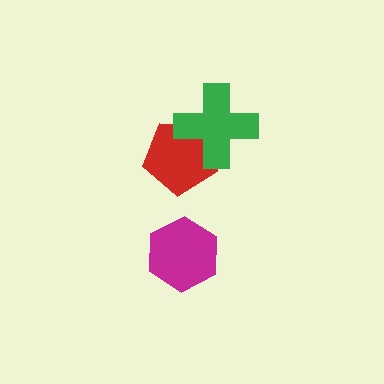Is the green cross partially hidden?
No, no other shape covers it.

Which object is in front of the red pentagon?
The green cross is in front of the red pentagon.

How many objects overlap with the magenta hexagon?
0 objects overlap with the magenta hexagon.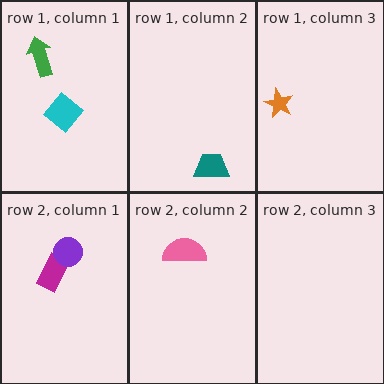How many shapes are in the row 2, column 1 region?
2.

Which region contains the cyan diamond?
The row 1, column 1 region.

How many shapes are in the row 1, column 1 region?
2.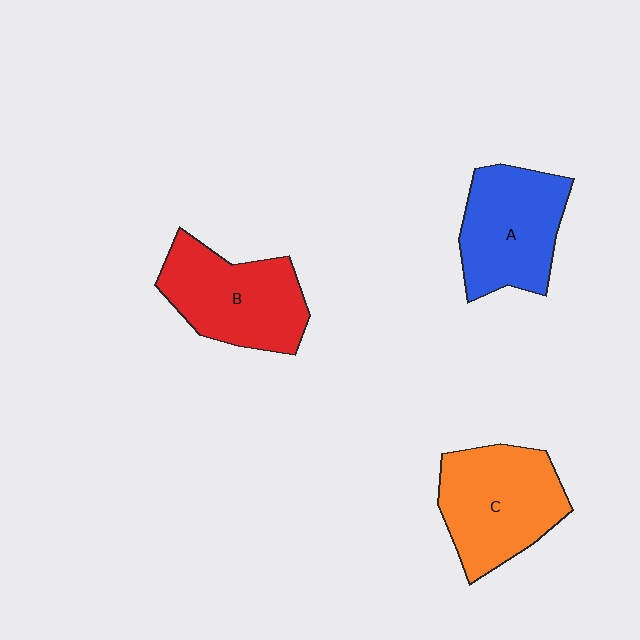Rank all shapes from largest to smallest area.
From largest to smallest: C (orange), B (red), A (blue).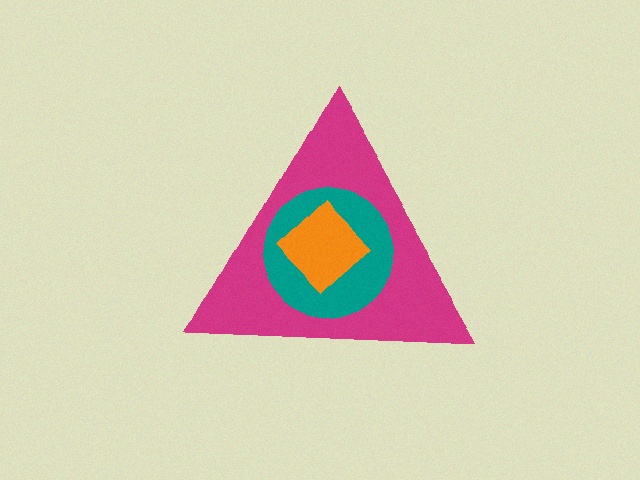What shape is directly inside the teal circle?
The orange diamond.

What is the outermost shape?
The magenta triangle.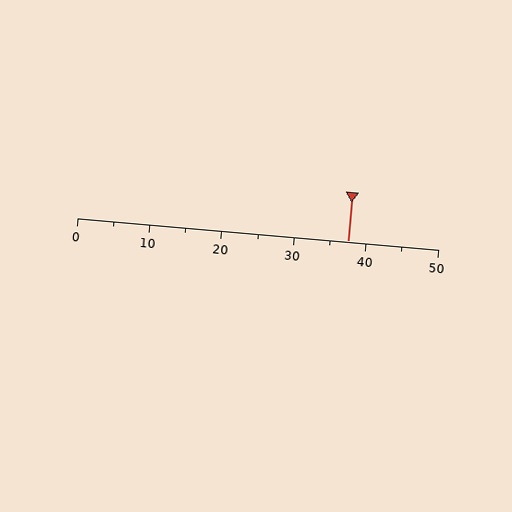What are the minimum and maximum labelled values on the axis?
The axis runs from 0 to 50.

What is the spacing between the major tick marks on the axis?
The major ticks are spaced 10 apart.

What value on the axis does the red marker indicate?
The marker indicates approximately 37.5.